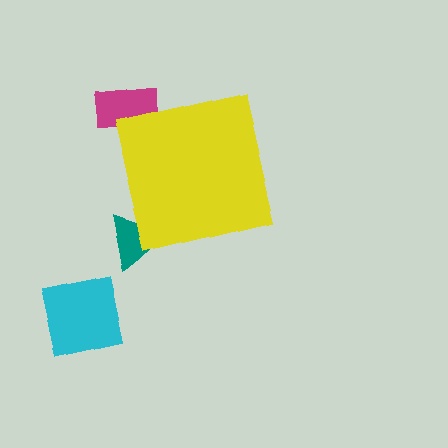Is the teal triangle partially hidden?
Yes, the teal triangle is partially hidden behind the yellow square.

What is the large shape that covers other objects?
A yellow square.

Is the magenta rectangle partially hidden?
Yes, the magenta rectangle is partially hidden behind the yellow square.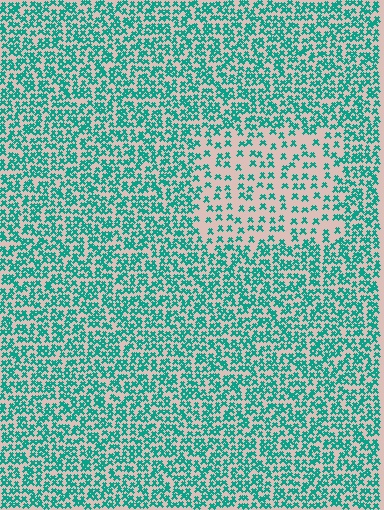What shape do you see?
I see a rectangle.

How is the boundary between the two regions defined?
The boundary is defined by a change in element density (approximately 2.2x ratio). All elements are the same color, size, and shape.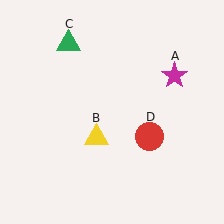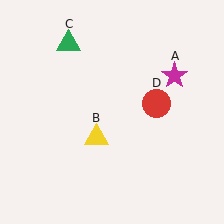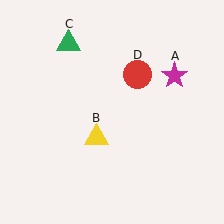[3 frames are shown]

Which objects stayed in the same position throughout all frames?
Magenta star (object A) and yellow triangle (object B) and green triangle (object C) remained stationary.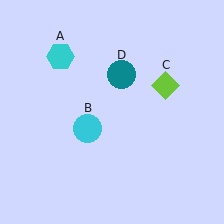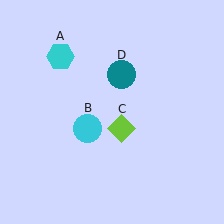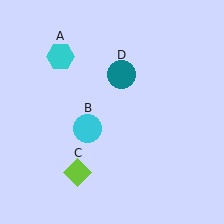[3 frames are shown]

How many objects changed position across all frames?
1 object changed position: lime diamond (object C).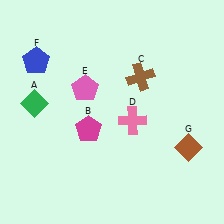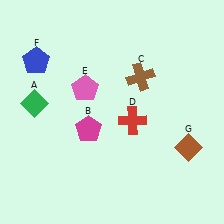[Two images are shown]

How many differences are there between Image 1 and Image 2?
There is 1 difference between the two images.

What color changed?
The cross (D) changed from pink in Image 1 to red in Image 2.